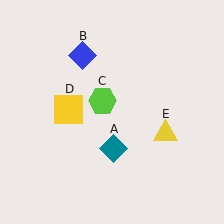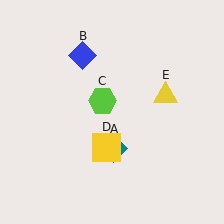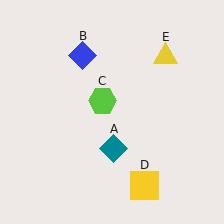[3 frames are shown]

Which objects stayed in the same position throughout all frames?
Teal diamond (object A) and blue diamond (object B) and lime hexagon (object C) remained stationary.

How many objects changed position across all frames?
2 objects changed position: yellow square (object D), yellow triangle (object E).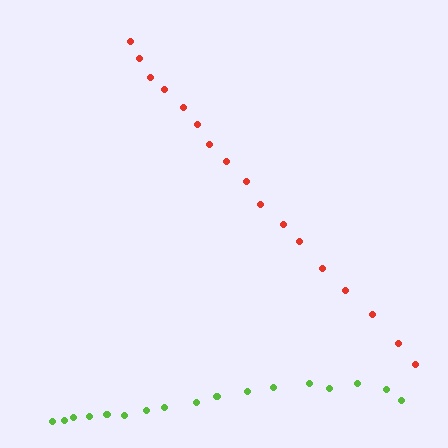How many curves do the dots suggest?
There are 2 distinct paths.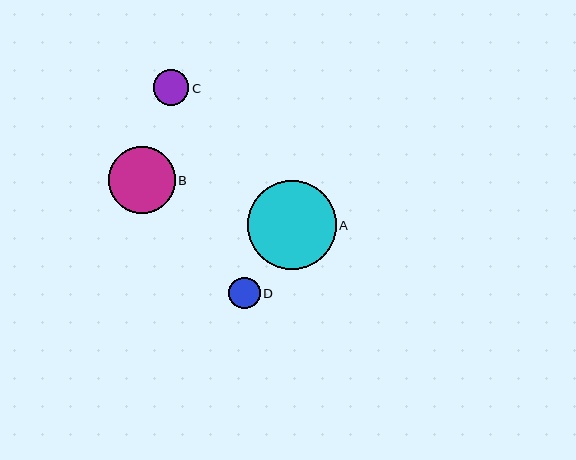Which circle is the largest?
Circle A is the largest with a size of approximately 89 pixels.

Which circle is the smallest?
Circle D is the smallest with a size of approximately 32 pixels.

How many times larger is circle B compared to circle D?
Circle B is approximately 2.1 times the size of circle D.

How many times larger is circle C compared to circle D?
Circle C is approximately 1.1 times the size of circle D.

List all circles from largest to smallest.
From largest to smallest: A, B, C, D.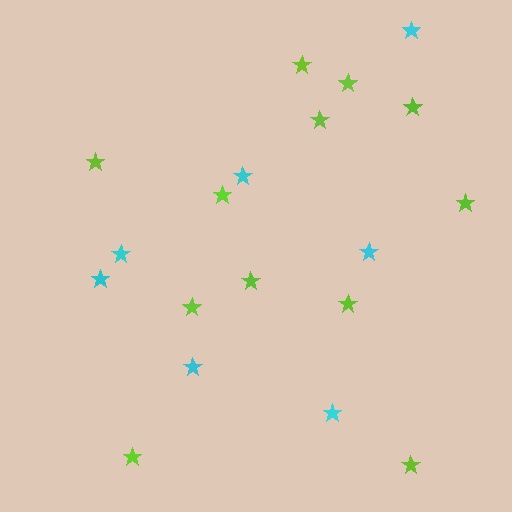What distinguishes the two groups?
There are 2 groups: one group of cyan stars (7) and one group of lime stars (12).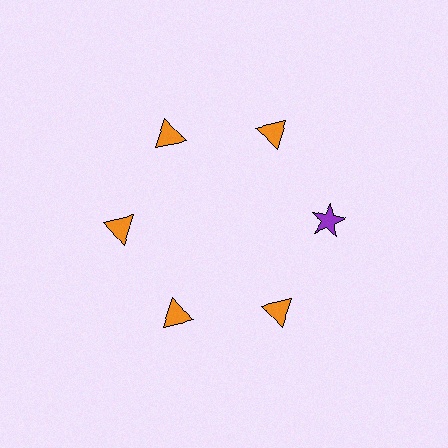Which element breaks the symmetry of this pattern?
The purple star at roughly the 3 o'clock position breaks the symmetry. All other shapes are orange triangles.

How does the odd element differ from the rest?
It differs in both color (purple instead of orange) and shape (star instead of triangle).